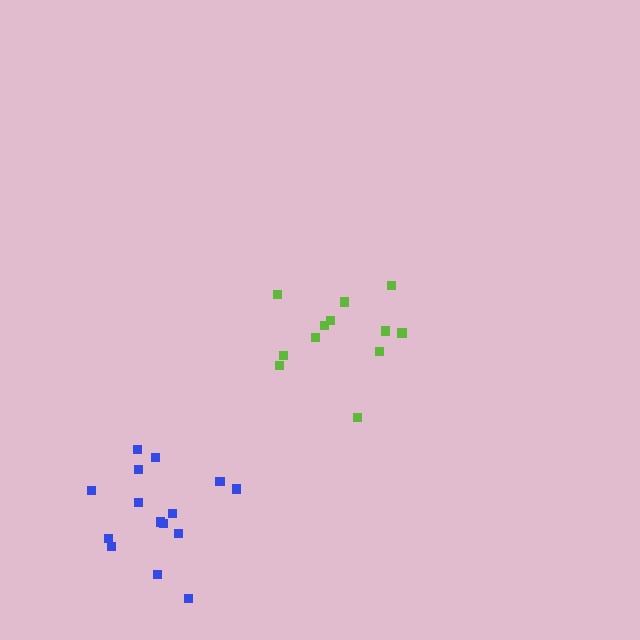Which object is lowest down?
The blue cluster is bottommost.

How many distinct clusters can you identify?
There are 2 distinct clusters.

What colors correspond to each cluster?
The clusters are colored: blue, lime.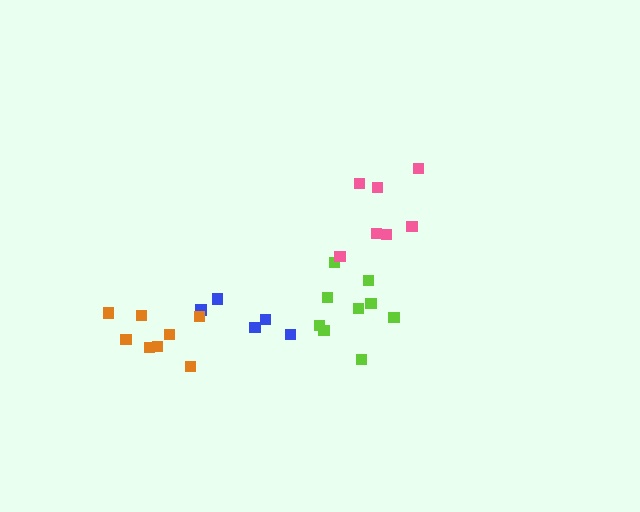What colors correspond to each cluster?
The clusters are colored: blue, lime, orange, pink.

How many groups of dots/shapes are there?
There are 4 groups.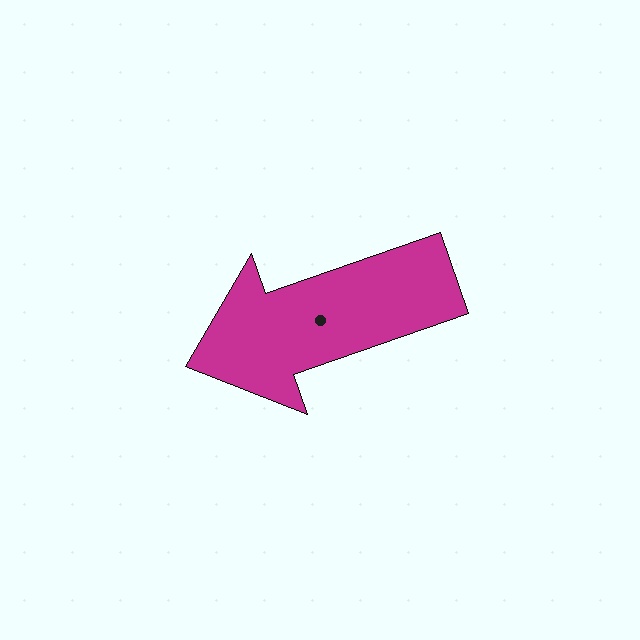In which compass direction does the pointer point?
West.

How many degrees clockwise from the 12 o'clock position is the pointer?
Approximately 251 degrees.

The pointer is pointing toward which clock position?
Roughly 8 o'clock.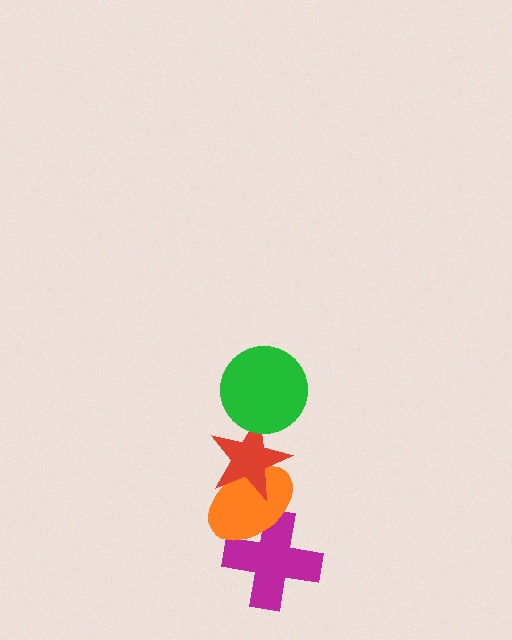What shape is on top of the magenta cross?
The orange ellipse is on top of the magenta cross.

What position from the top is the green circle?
The green circle is 1st from the top.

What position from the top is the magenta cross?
The magenta cross is 4th from the top.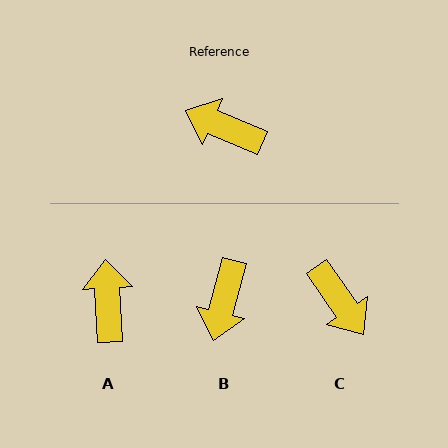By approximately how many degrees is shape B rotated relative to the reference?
Approximately 99 degrees counter-clockwise.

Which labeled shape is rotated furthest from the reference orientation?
C, about 148 degrees away.